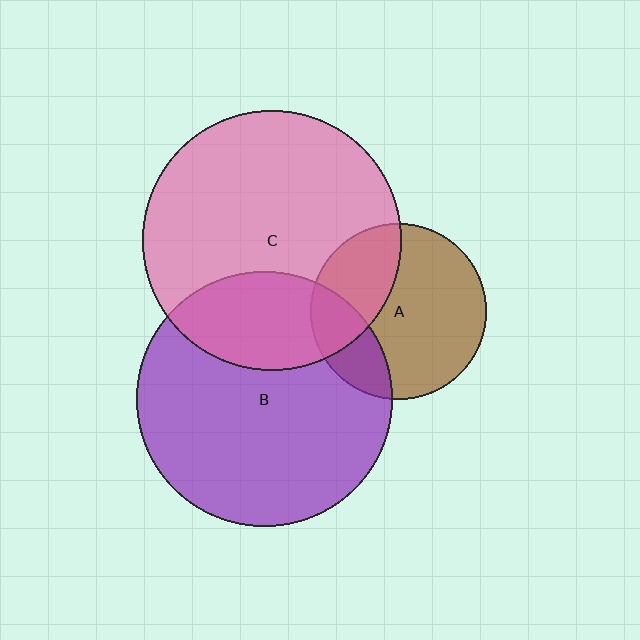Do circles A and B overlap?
Yes.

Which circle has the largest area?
Circle C (pink).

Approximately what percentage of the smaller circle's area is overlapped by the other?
Approximately 20%.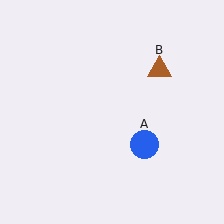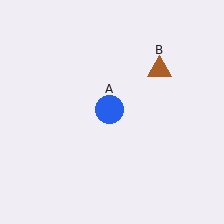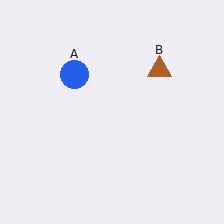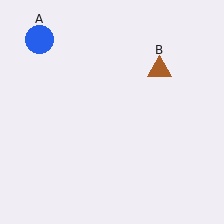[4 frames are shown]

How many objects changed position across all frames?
1 object changed position: blue circle (object A).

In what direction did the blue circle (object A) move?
The blue circle (object A) moved up and to the left.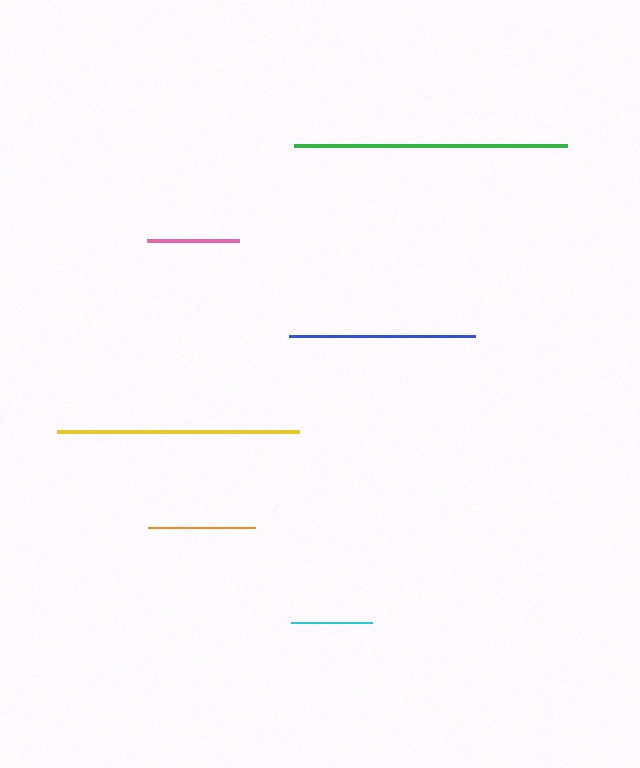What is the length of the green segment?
The green segment is approximately 273 pixels long.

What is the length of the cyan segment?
The cyan segment is approximately 80 pixels long.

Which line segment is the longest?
The green line is the longest at approximately 273 pixels.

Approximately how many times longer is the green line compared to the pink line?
The green line is approximately 3.0 times the length of the pink line.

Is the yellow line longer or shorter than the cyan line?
The yellow line is longer than the cyan line.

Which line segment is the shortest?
The cyan line is the shortest at approximately 80 pixels.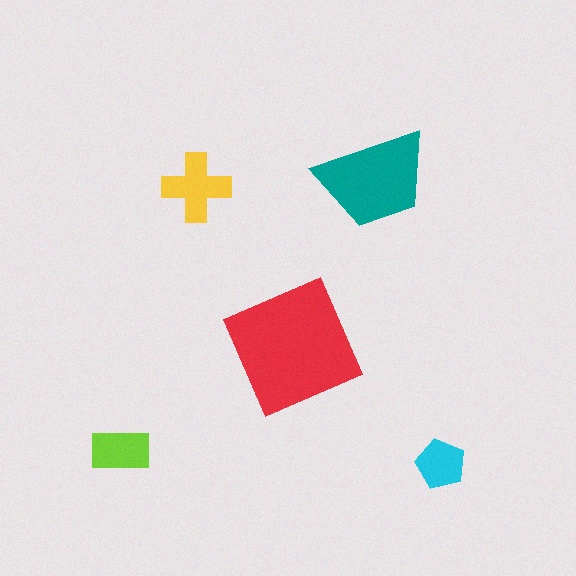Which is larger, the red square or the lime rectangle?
The red square.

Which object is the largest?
The red square.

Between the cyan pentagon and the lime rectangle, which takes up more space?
The lime rectangle.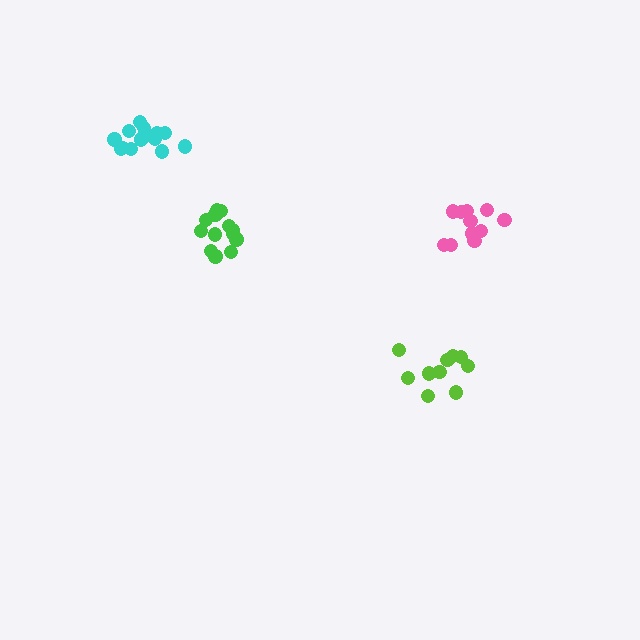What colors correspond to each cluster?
The clusters are colored: cyan, green, lime, pink.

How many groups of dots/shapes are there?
There are 4 groups.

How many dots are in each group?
Group 1: 15 dots, Group 2: 14 dots, Group 3: 10 dots, Group 4: 11 dots (50 total).